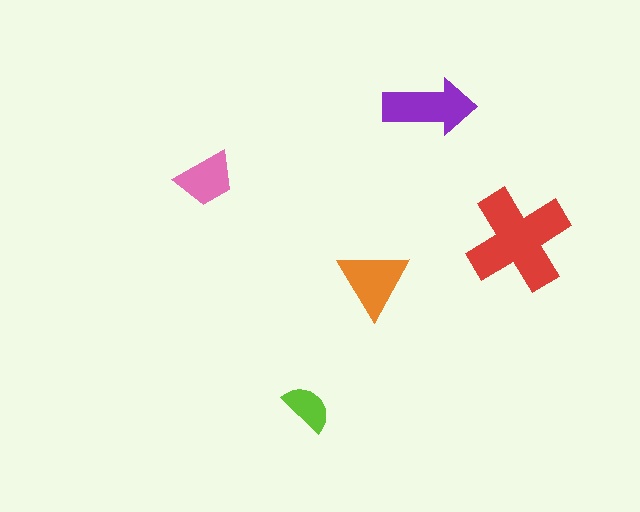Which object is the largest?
The red cross.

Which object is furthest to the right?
The red cross is rightmost.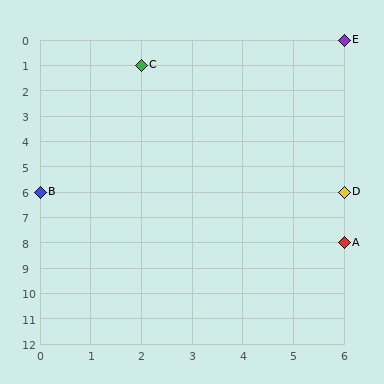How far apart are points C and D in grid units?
Points C and D are 4 columns and 5 rows apart (about 6.4 grid units diagonally).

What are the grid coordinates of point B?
Point B is at grid coordinates (0, 6).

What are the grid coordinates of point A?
Point A is at grid coordinates (6, 8).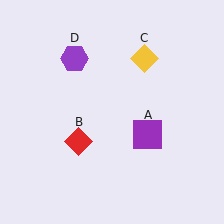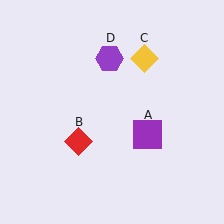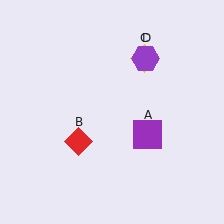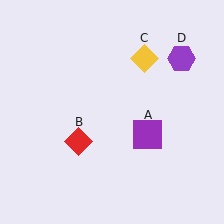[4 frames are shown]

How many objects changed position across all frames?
1 object changed position: purple hexagon (object D).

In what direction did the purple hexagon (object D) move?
The purple hexagon (object D) moved right.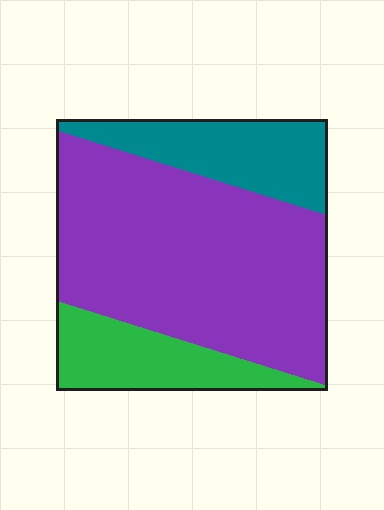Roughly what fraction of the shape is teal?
Teal covers 20% of the shape.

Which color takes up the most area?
Purple, at roughly 65%.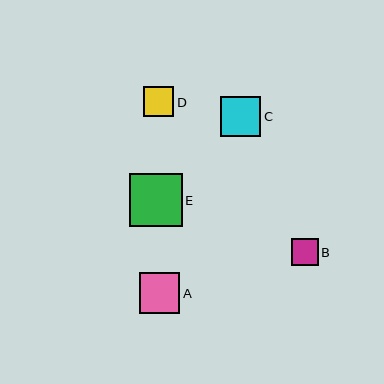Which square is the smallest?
Square B is the smallest with a size of approximately 27 pixels.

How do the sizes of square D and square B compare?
Square D and square B are approximately the same size.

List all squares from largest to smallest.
From largest to smallest: E, A, C, D, B.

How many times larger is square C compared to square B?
Square C is approximately 1.5 times the size of square B.